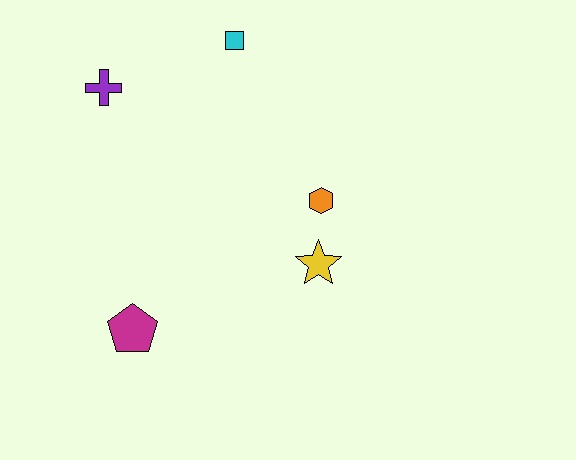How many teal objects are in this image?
There are no teal objects.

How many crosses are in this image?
There is 1 cross.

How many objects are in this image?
There are 5 objects.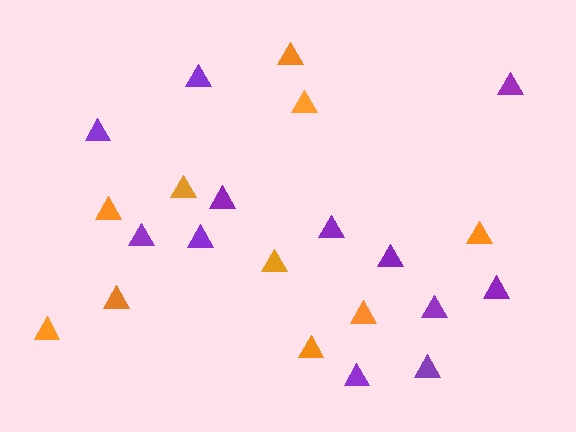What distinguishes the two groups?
There are 2 groups: one group of purple triangles (12) and one group of orange triangles (10).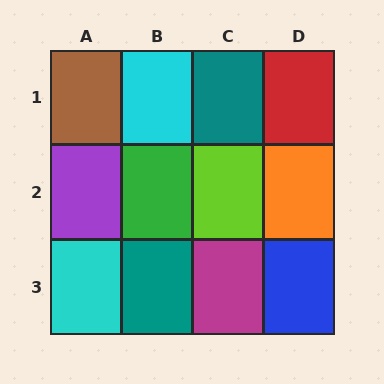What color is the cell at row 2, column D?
Orange.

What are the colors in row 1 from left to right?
Brown, cyan, teal, red.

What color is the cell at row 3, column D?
Blue.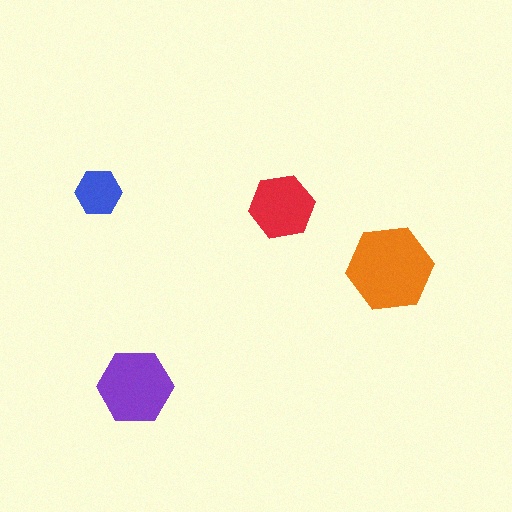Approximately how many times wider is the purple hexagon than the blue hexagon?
About 1.5 times wider.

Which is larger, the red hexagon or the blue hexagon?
The red one.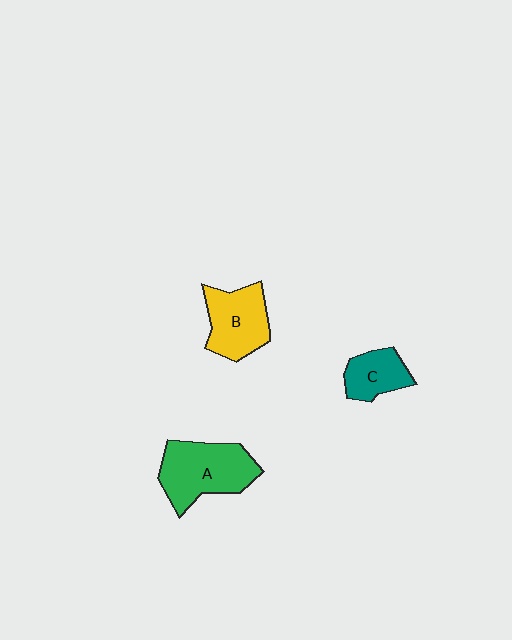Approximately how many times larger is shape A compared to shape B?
Approximately 1.2 times.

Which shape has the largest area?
Shape A (green).